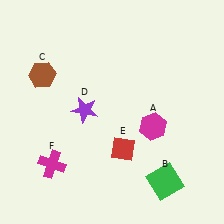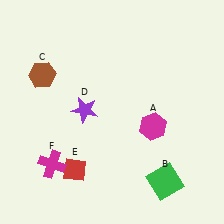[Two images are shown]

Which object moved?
The red diamond (E) moved left.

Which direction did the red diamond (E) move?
The red diamond (E) moved left.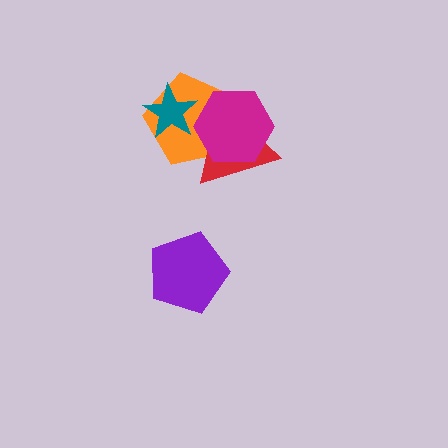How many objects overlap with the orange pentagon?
3 objects overlap with the orange pentagon.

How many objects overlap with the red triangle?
2 objects overlap with the red triangle.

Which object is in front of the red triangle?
The magenta hexagon is in front of the red triangle.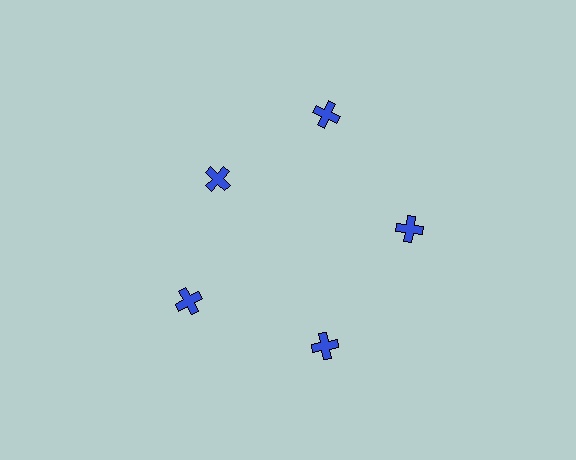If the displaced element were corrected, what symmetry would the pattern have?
It would have 5-fold rotational symmetry — the pattern would map onto itself every 72 degrees.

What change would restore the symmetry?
The symmetry would be restored by moving it outward, back onto the ring so that all 5 crosses sit at equal angles and equal distance from the center.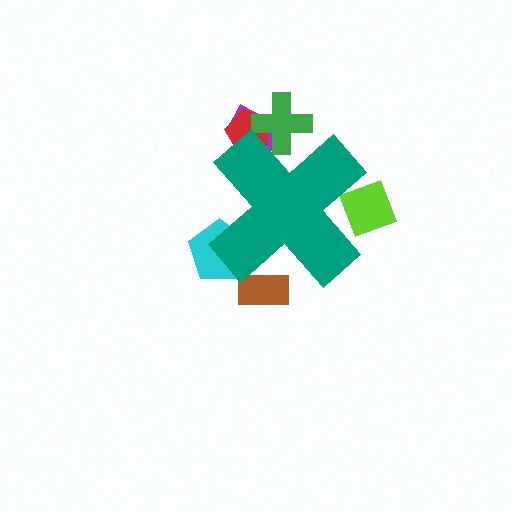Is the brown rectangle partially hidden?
Yes, the brown rectangle is partially hidden behind the teal cross.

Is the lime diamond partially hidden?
Yes, the lime diamond is partially hidden behind the teal cross.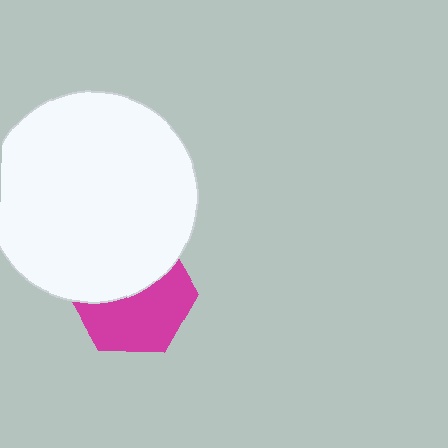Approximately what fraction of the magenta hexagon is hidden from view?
Roughly 47% of the magenta hexagon is hidden behind the white circle.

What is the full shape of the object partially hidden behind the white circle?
The partially hidden object is a magenta hexagon.